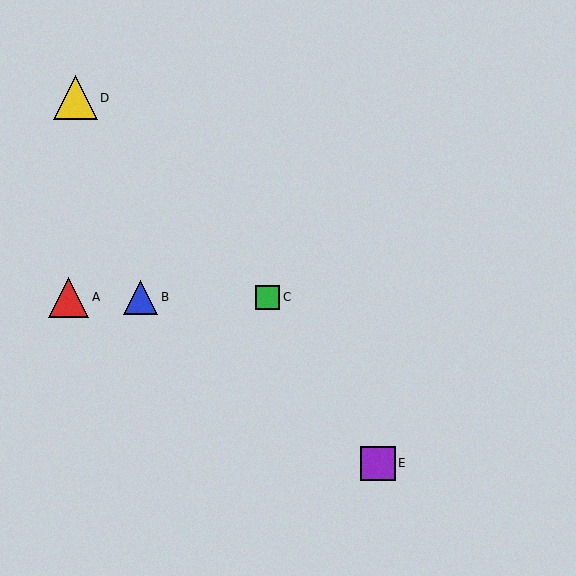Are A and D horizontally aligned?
No, A is at y≈297 and D is at y≈98.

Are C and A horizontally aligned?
Yes, both are at y≈297.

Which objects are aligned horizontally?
Objects A, B, C are aligned horizontally.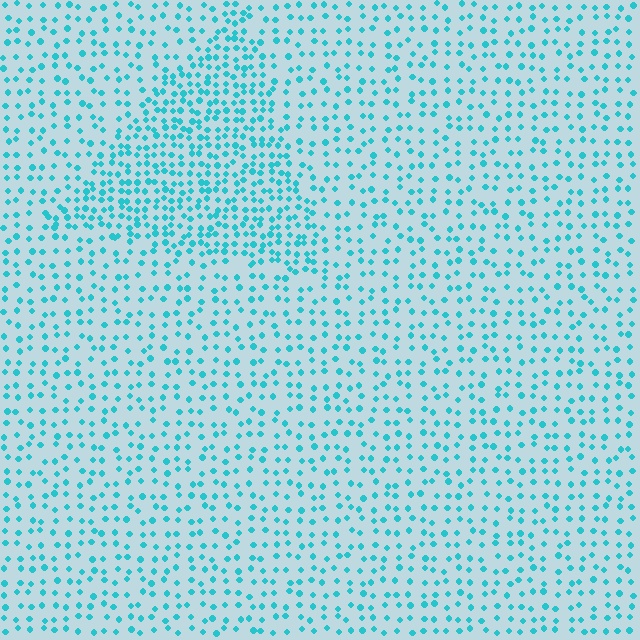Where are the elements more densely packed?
The elements are more densely packed inside the triangle boundary.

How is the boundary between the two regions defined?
The boundary is defined by a change in element density (approximately 1.9x ratio). All elements are the same color, size, and shape.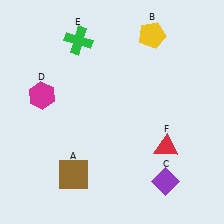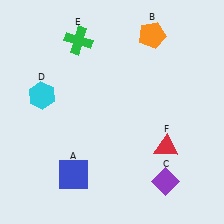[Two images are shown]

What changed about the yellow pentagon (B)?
In Image 1, B is yellow. In Image 2, it changed to orange.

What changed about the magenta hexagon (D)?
In Image 1, D is magenta. In Image 2, it changed to cyan.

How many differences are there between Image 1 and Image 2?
There are 3 differences between the two images.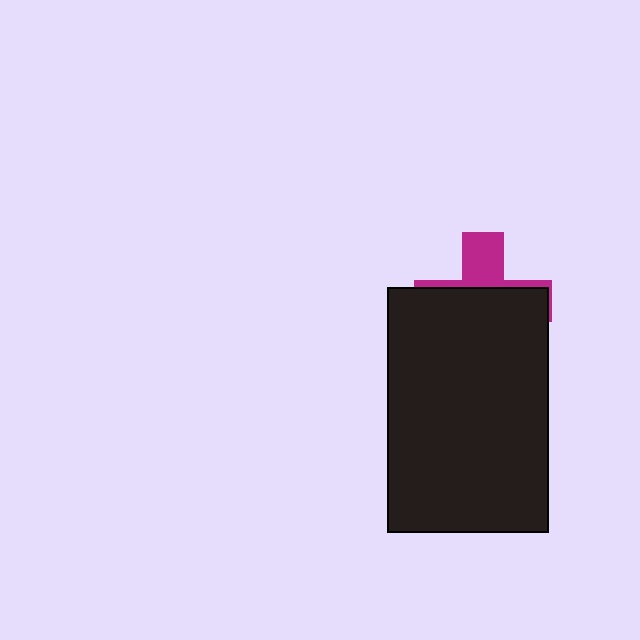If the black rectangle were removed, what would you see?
You would see the complete magenta cross.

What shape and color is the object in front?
The object in front is a black rectangle.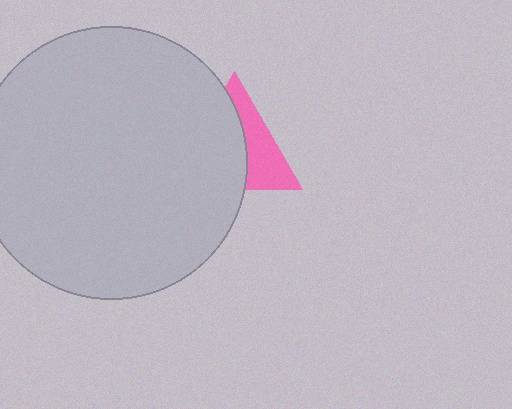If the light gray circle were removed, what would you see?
You would see the complete pink triangle.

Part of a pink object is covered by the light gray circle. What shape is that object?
It is a triangle.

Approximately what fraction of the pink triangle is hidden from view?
Roughly 59% of the pink triangle is hidden behind the light gray circle.